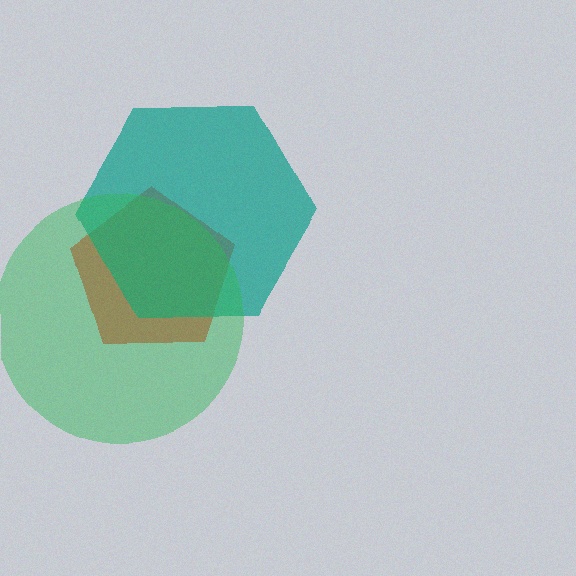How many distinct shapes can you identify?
There are 3 distinct shapes: a red pentagon, a teal hexagon, a green circle.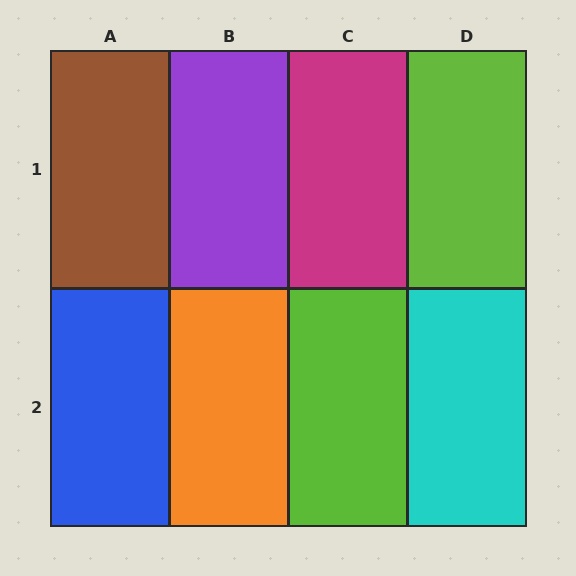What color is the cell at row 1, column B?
Purple.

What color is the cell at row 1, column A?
Brown.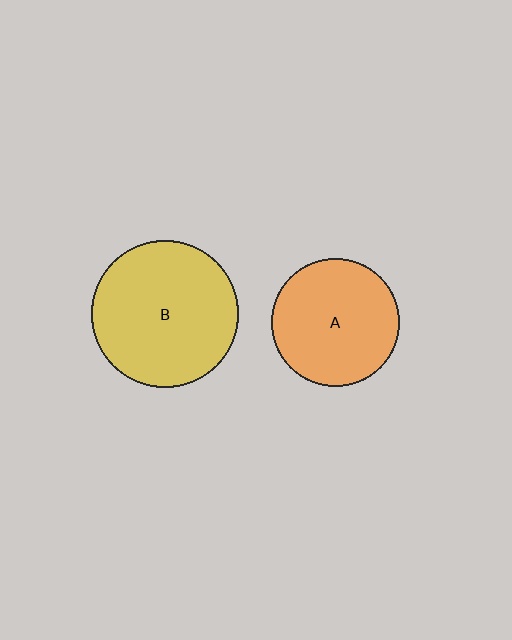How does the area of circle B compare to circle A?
Approximately 1.3 times.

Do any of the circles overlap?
No, none of the circles overlap.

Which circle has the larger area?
Circle B (yellow).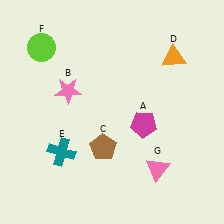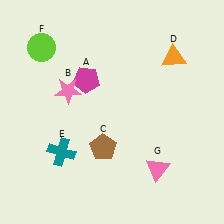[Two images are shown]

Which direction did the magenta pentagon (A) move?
The magenta pentagon (A) moved left.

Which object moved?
The magenta pentagon (A) moved left.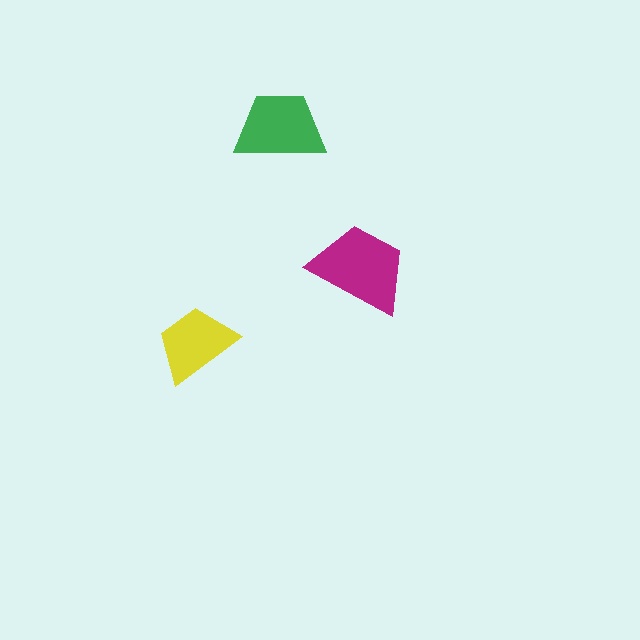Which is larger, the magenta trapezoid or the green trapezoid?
The magenta one.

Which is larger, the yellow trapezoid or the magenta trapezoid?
The magenta one.